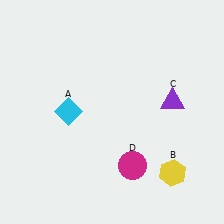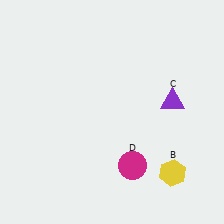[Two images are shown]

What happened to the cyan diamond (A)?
The cyan diamond (A) was removed in Image 2. It was in the top-left area of Image 1.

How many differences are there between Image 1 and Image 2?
There is 1 difference between the two images.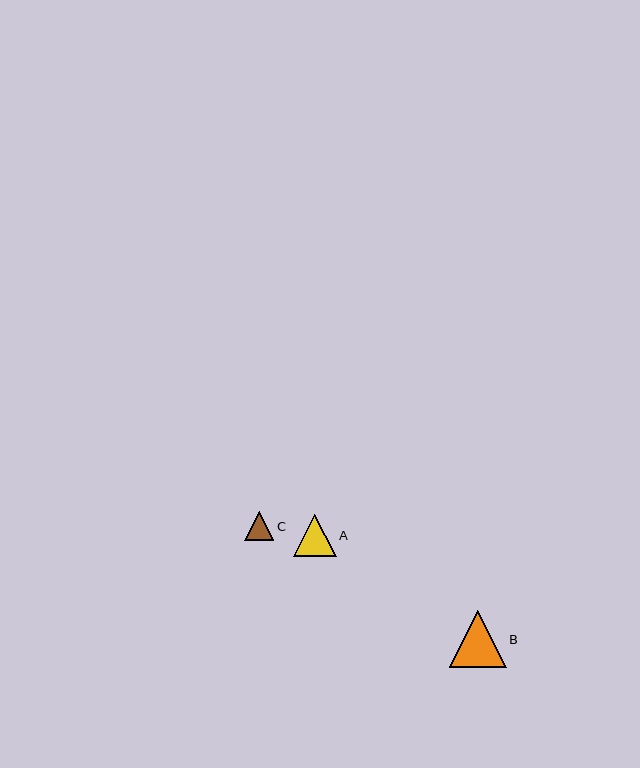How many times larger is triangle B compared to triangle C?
Triangle B is approximately 2.0 times the size of triangle C.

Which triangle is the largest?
Triangle B is the largest with a size of approximately 57 pixels.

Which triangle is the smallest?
Triangle C is the smallest with a size of approximately 29 pixels.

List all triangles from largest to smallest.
From largest to smallest: B, A, C.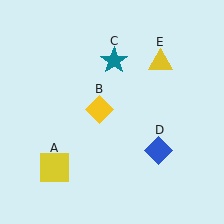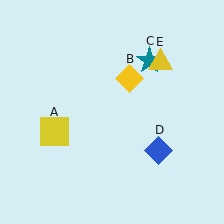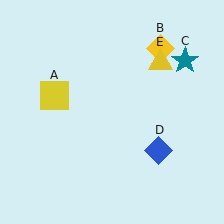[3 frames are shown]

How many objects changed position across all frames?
3 objects changed position: yellow square (object A), yellow diamond (object B), teal star (object C).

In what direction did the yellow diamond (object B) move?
The yellow diamond (object B) moved up and to the right.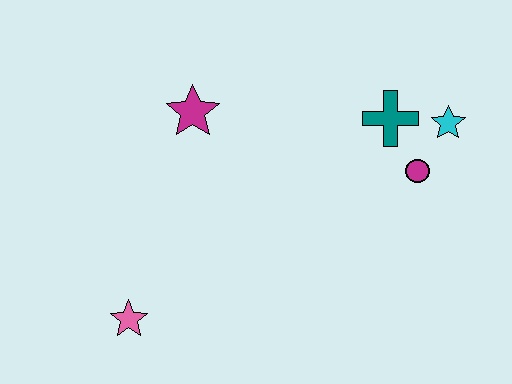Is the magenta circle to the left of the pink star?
No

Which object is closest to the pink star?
The magenta star is closest to the pink star.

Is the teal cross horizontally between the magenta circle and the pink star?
Yes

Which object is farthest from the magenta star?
The cyan star is farthest from the magenta star.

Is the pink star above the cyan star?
No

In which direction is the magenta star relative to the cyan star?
The magenta star is to the left of the cyan star.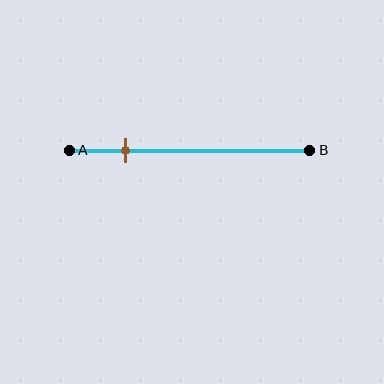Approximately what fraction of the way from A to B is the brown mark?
The brown mark is approximately 25% of the way from A to B.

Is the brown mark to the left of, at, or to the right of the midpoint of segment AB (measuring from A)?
The brown mark is to the left of the midpoint of segment AB.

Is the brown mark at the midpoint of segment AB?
No, the mark is at about 25% from A, not at the 50% midpoint.